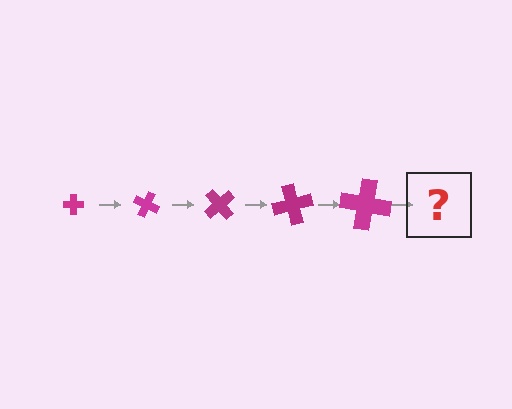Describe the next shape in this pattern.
It should be a cross, larger than the previous one and rotated 125 degrees from the start.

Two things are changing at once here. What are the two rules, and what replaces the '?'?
The two rules are that the cross grows larger each step and it rotates 25 degrees each step. The '?' should be a cross, larger than the previous one and rotated 125 degrees from the start.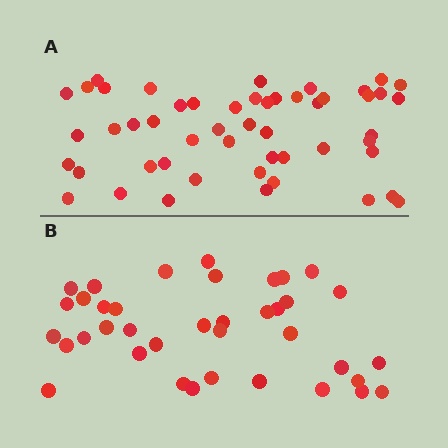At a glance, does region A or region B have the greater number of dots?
Region A (the top region) has more dots.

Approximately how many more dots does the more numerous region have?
Region A has approximately 15 more dots than region B.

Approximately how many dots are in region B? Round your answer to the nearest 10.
About 40 dots. (The exact count is 38, which rounds to 40.)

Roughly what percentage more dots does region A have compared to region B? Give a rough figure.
About 35% more.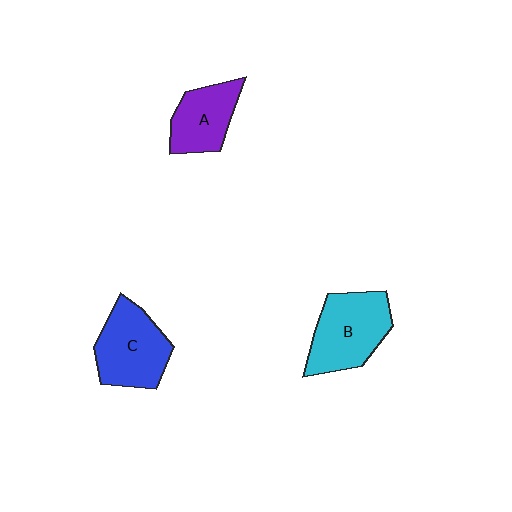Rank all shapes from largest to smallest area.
From largest to smallest: B (cyan), C (blue), A (purple).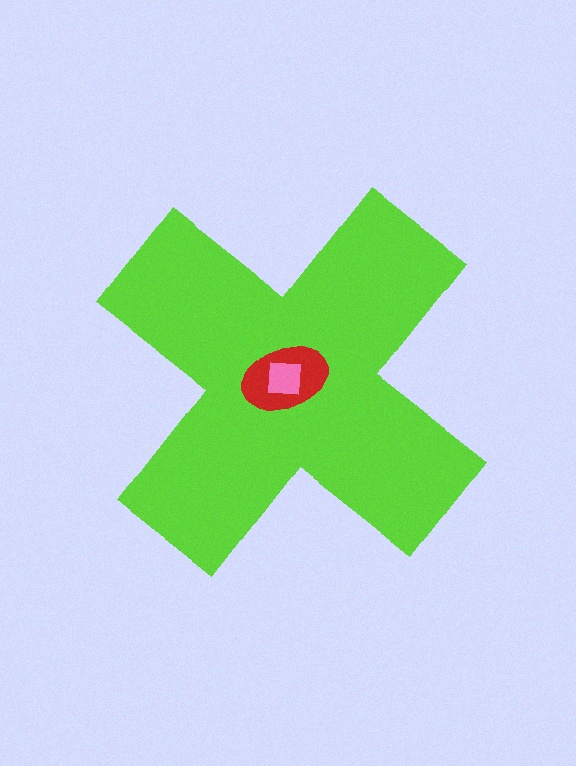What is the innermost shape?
The pink square.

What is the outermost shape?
The lime cross.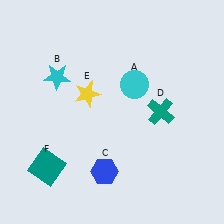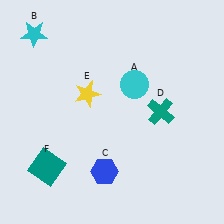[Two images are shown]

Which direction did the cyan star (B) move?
The cyan star (B) moved up.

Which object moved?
The cyan star (B) moved up.